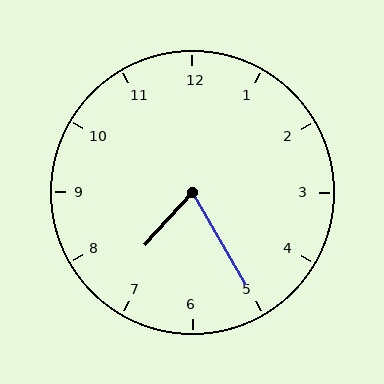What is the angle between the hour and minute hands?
Approximately 72 degrees.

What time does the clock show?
7:25.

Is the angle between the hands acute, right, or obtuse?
It is acute.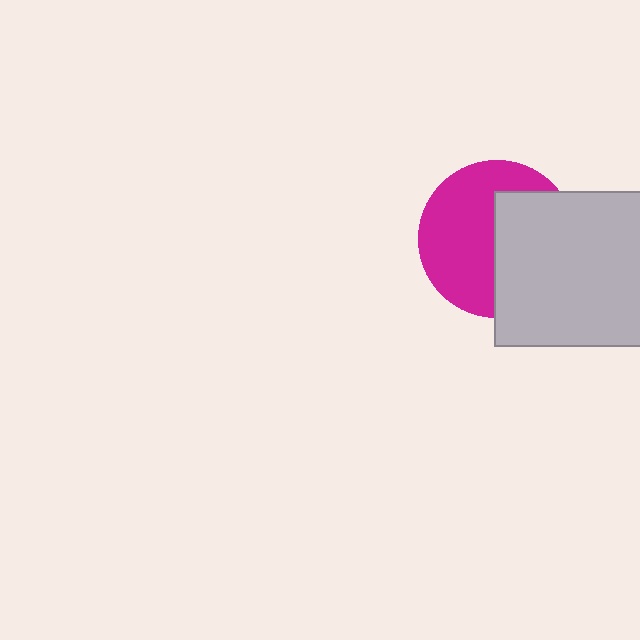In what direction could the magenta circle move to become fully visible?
The magenta circle could move left. That would shift it out from behind the light gray rectangle entirely.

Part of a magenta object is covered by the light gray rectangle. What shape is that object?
It is a circle.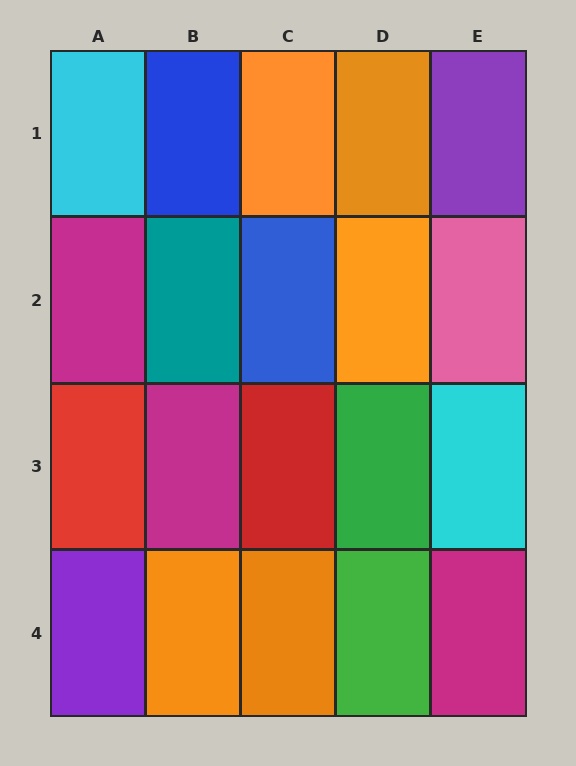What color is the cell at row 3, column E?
Cyan.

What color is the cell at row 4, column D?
Green.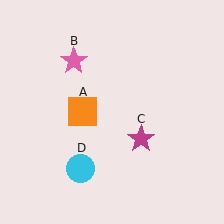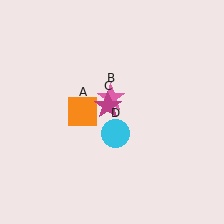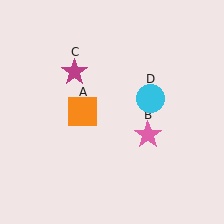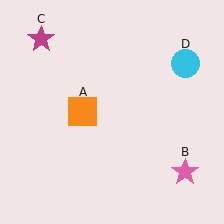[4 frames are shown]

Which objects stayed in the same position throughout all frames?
Orange square (object A) remained stationary.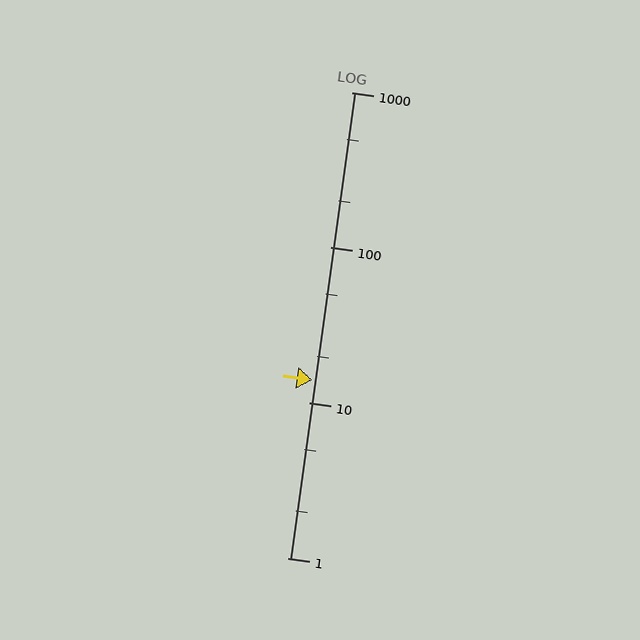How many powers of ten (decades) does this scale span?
The scale spans 3 decades, from 1 to 1000.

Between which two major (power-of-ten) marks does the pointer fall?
The pointer is between 10 and 100.